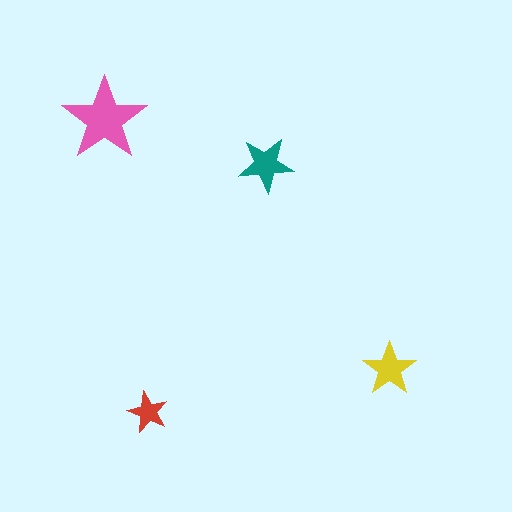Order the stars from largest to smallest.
the pink one, the teal one, the yellow one, the red one.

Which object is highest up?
The pink star is topmost.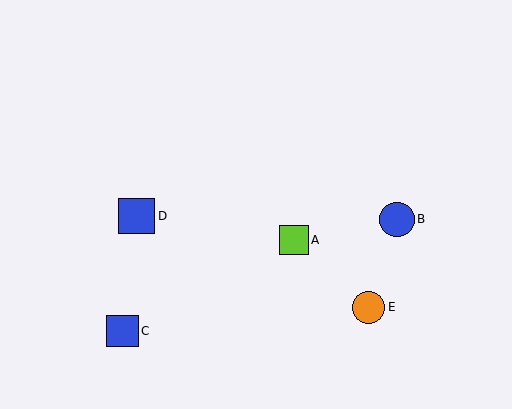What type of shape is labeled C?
Shape C is a blue square.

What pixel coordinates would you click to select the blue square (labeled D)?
Click at (137, 216) to select the blue square D.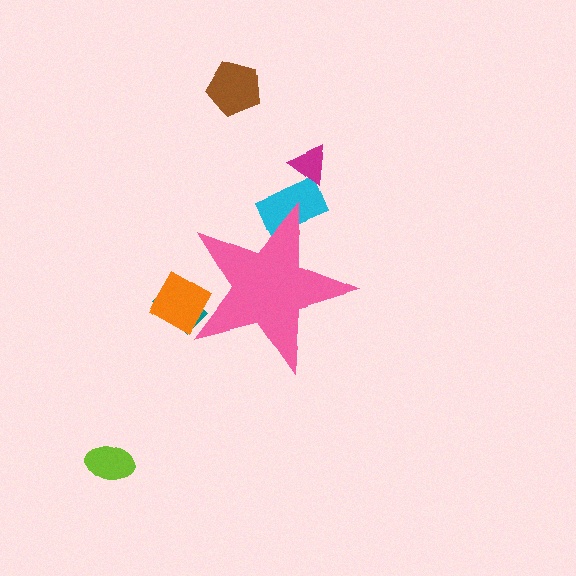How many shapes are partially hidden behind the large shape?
3 shapes are partially hidden.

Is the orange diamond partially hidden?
Yes, the orange diamond is partially hidden behind the pink star.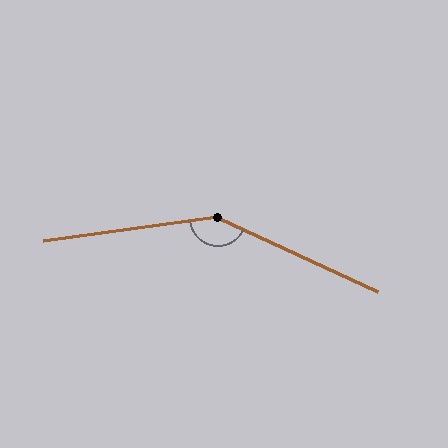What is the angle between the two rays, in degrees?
Approximately 148 degrees.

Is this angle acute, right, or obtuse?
It is obtuse.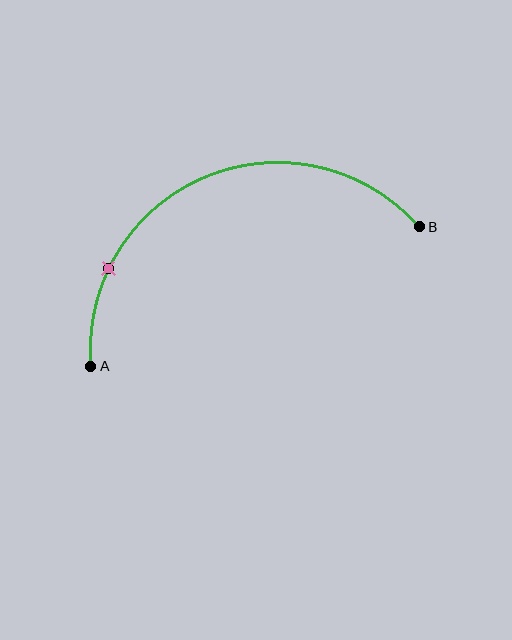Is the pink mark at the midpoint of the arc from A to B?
No. The pink mark lies on the arc but is closer to endpoint A. The arc midpoint would be at the point on the curve equidistant along the arc from both A and B.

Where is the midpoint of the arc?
The arc midpoint is the point on the curve farthest from the straight line joining A and B. It sits above that line.